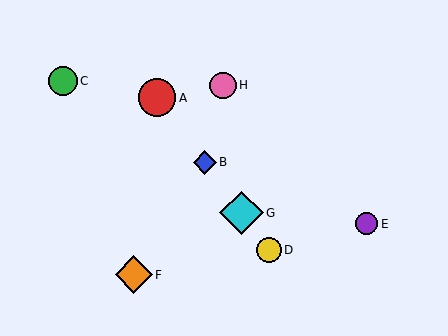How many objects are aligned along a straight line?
4 objects (A, B, D, G) are aligned along a straight line.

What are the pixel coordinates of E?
Object E is at (367, 224).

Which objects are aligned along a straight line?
Objects A, B, D, G are aligned along a straight line.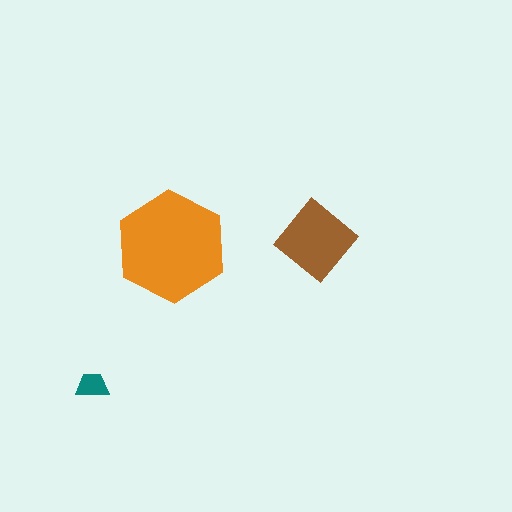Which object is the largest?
The orange hexagon.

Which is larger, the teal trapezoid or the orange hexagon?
The orange hexagon.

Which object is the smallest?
The teal trapezoid.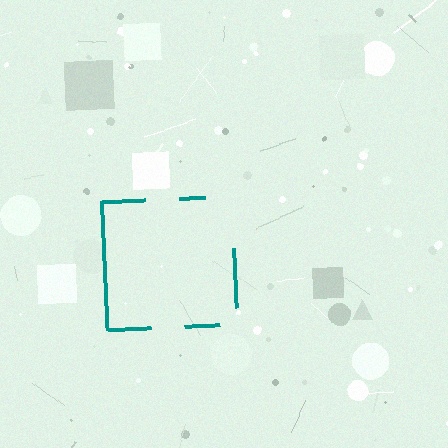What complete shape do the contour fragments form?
The contour fragments form a square.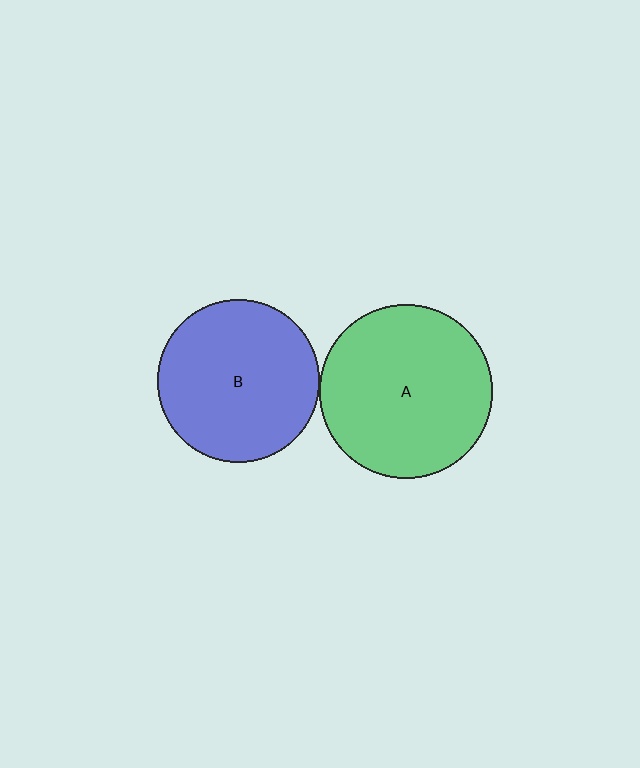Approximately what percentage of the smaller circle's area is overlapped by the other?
Approximately 5%.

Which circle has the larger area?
Circle A (green).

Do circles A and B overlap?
Yes.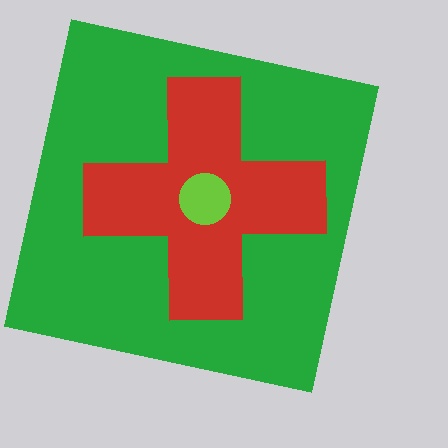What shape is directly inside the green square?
The red cross.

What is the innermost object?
The lime circle.